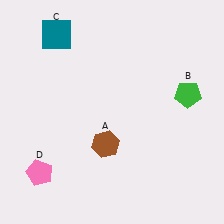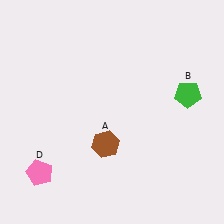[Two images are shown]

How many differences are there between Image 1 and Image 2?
There is 1 difference between the two images.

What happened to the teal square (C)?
The teal square (C) was removed in Image 2. It was in the top-left area of Image 1.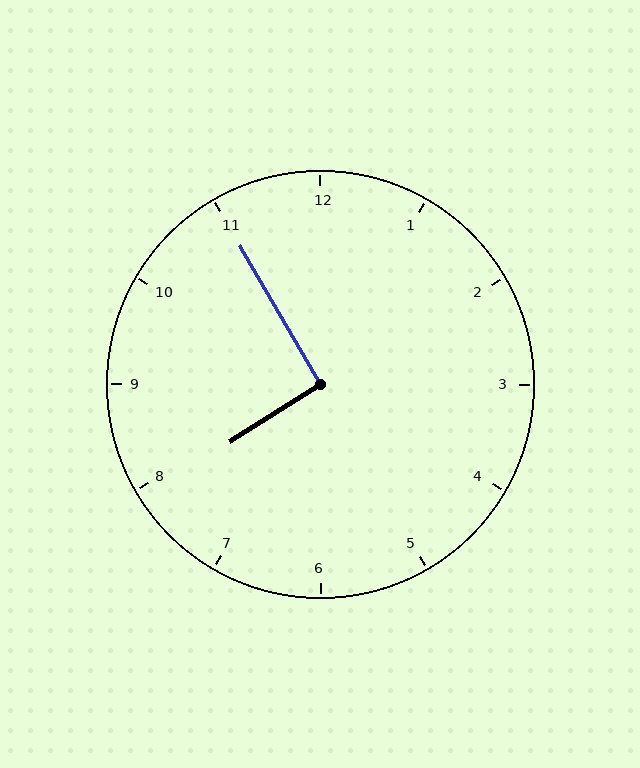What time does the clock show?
7:55.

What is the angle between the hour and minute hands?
Approximately 92 degrees.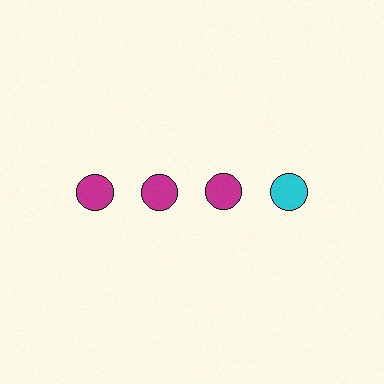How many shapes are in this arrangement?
There are 4 shapes arranged in a grid pattern.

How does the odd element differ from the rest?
It has a different color: cyan instead of magenta.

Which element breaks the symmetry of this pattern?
The cyan circle in the top row, second from right column breaks the symmetry. All other shapes are magenta circles.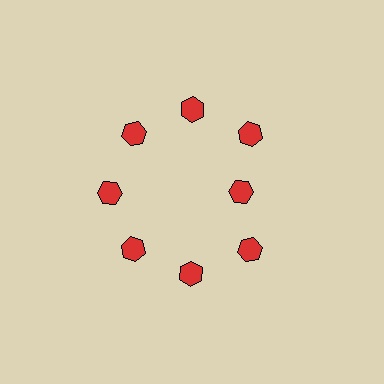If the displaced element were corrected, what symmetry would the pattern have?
It would have 8-fold rotational symmetry — the pattern would map onto itself every 45 degrees.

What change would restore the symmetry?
The symmetry would be restored by moving it outward, back onto the ring so that all 8 hexagons sit at equal angles and equal distance from the center.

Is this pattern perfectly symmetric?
No. The 8 red hexagons are arranged in a ring, but one element near the 3 o'clock position is pulled inward toward the center, breaking the 8-fold rotational symmetry.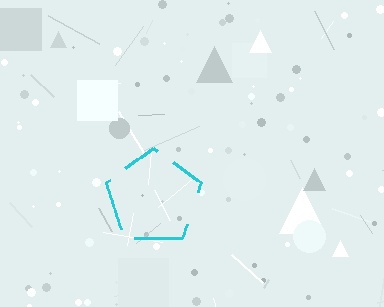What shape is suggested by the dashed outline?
The dashed outline suggests a pentagon.